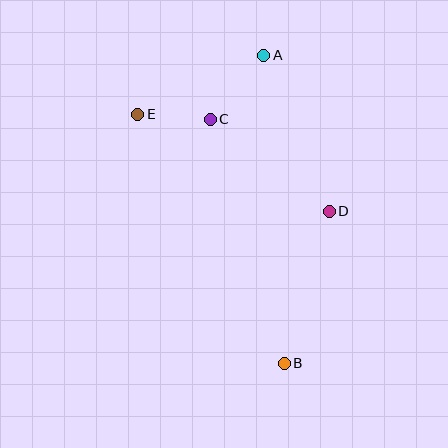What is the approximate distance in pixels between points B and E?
The distance between B and E is approximately 289 pixels.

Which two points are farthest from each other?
Points A and B are farthest from each other.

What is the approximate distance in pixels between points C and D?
The distance between C and D is approximately 150 pixels.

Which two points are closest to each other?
Points C and E are closest to each other.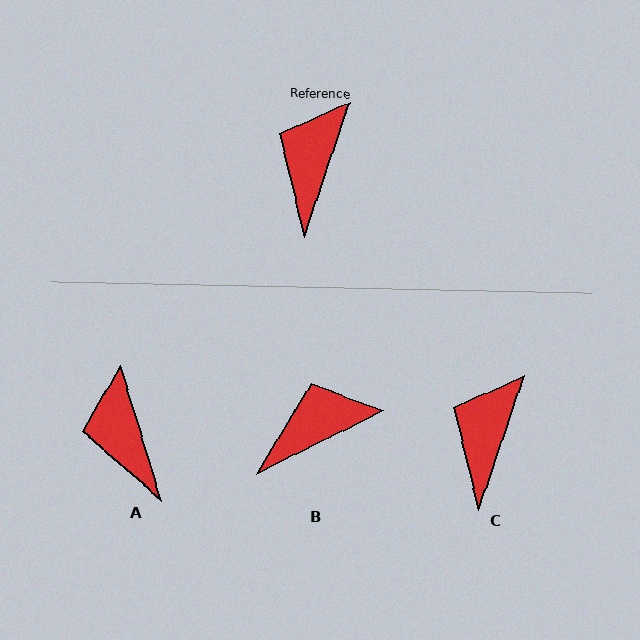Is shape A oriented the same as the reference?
No, it is off by about 36 degrees.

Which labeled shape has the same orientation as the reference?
C.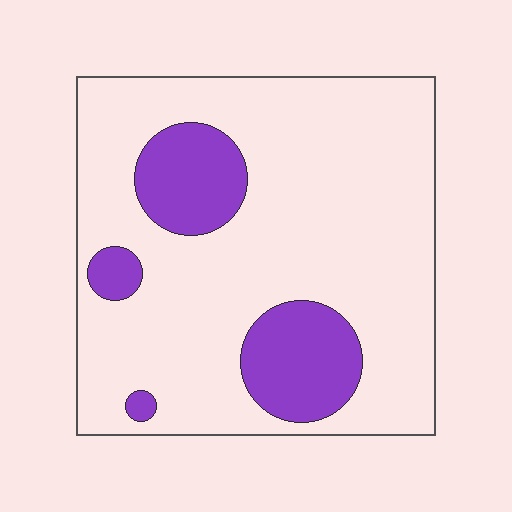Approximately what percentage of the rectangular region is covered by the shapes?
Approximately 20%.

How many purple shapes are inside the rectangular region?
4.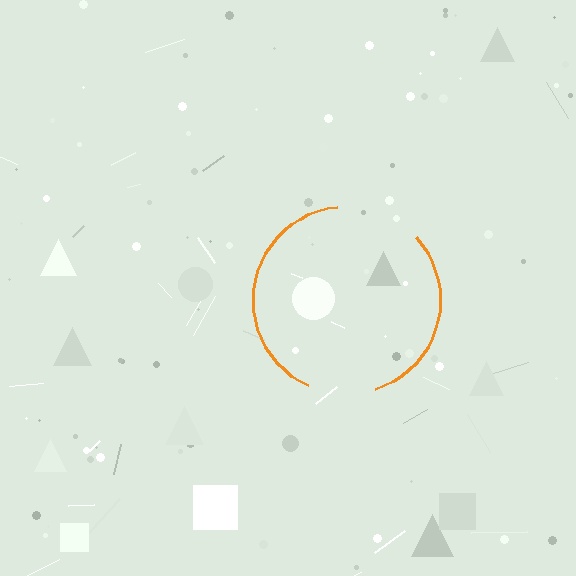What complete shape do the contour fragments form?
The contour fragments form a circle.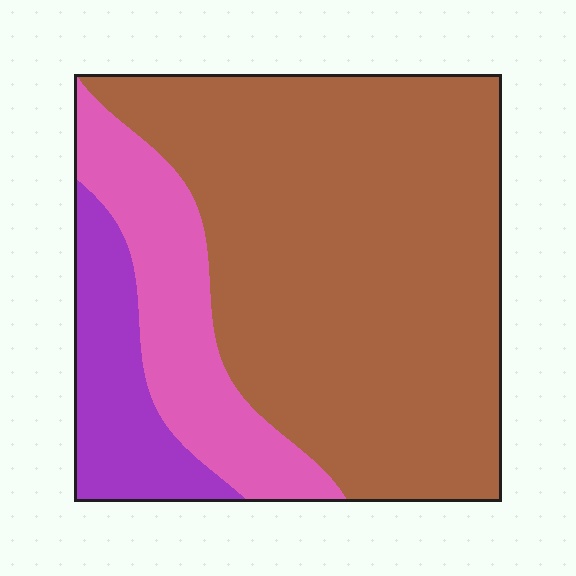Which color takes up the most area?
Brown, at roughly 70%.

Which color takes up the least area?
Purple, at roughly 15%.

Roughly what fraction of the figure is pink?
Pink covers about 20% of the figure.